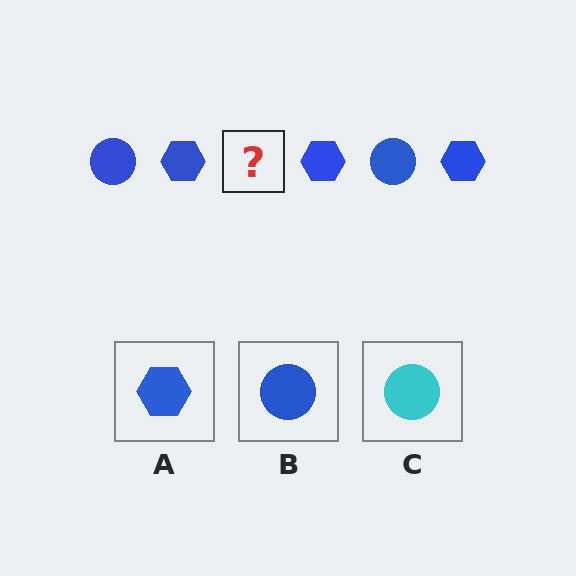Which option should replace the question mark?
Option B.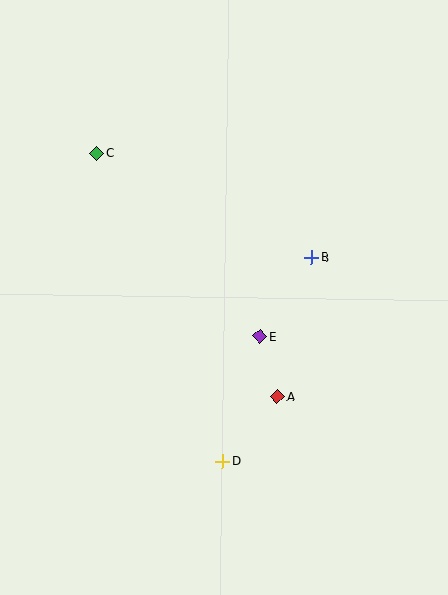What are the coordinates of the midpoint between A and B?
The midpoint between A and B is at (294, 327).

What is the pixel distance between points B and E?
The distance between B and E is 94 pixels.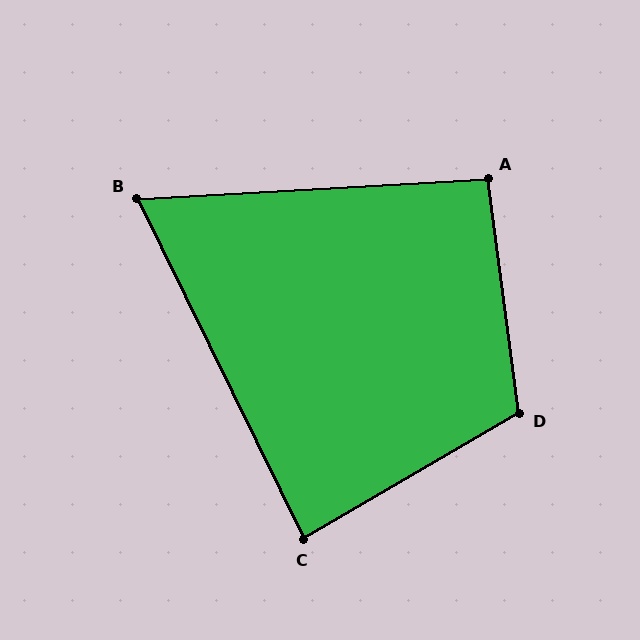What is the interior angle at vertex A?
Approximately 94 degrees (approximately right).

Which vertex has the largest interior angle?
D, at approximately 113 degrees.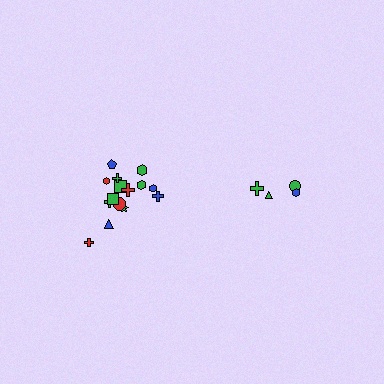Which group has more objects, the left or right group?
The left group.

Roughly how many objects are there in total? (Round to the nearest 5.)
Roughly 20 objects in total.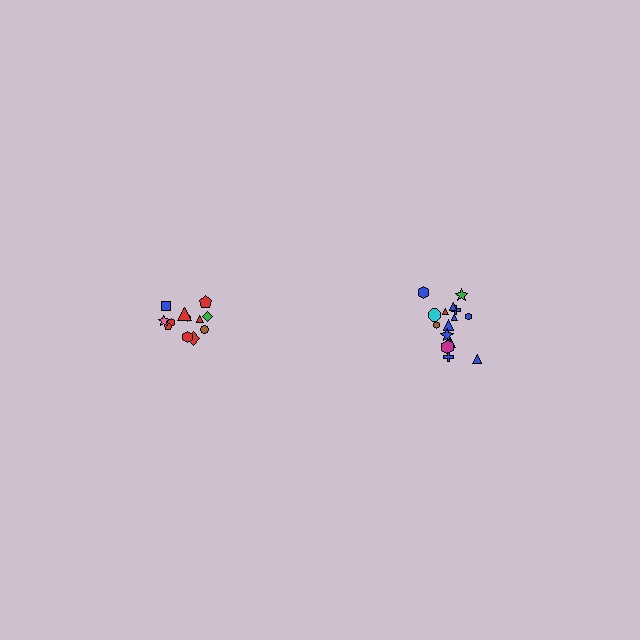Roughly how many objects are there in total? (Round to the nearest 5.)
Roughly 25 objects in total.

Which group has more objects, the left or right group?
The right group.